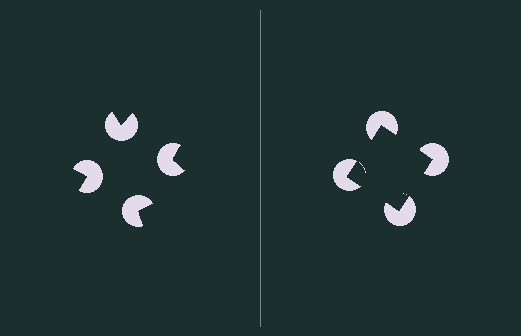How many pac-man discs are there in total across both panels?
8 — 4 on each side.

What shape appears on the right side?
An illusory square.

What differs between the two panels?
The pac-man discs are positioned identically on both sides; only the wedge orientations differ. On the right they align to a square; on the left they are misaligned.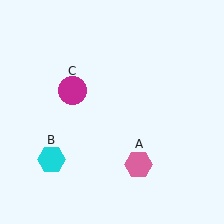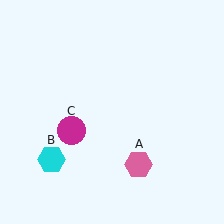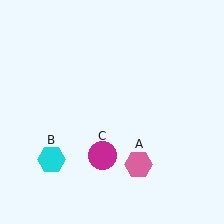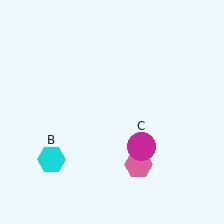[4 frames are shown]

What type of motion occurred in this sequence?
The magenta circle (object C) rotated counterclockwise around the center of the scene.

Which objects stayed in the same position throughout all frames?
Pink hexagon (object A) and cyan hexagon (object B) remained stationary.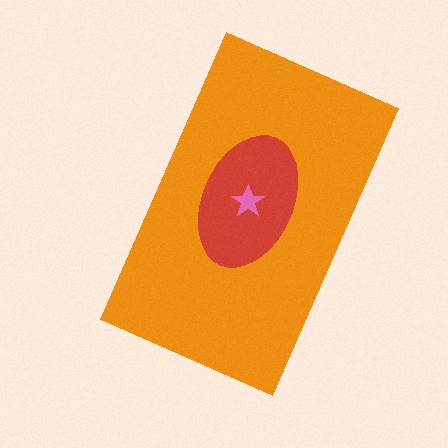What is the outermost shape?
The orange rectangle.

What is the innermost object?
The pink star.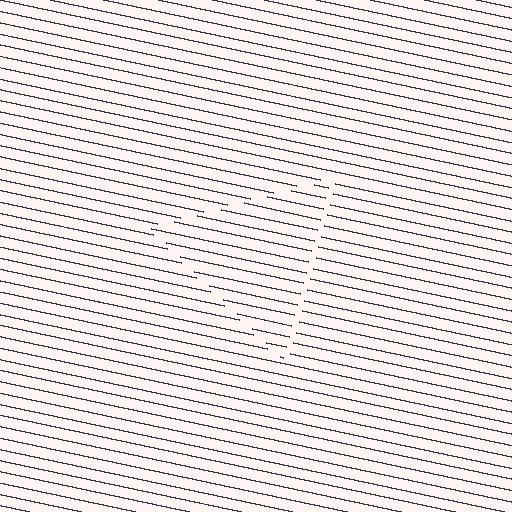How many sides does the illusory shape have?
3 sides — the line-ends trace a triangle.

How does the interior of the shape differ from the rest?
The interior of the shape contains the same grating, shifted by half a period — the contour is defined by the phase discontinuity where line-ends from the inner and outer gratings abut.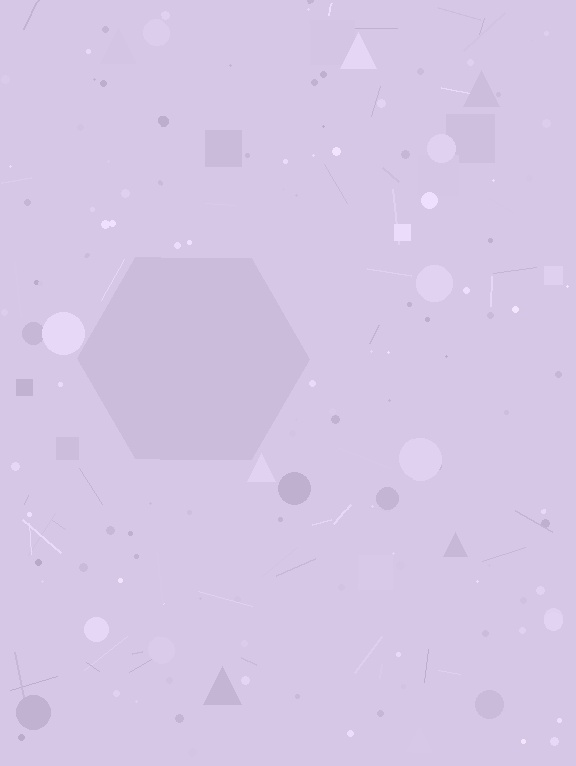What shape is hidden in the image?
A hexagon is hidden in the image.